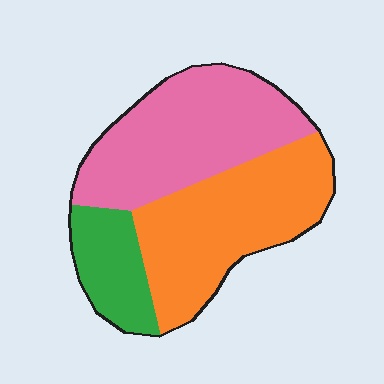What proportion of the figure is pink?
Pink covers about 40% of the figure.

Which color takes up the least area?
Green, at roughly 15%.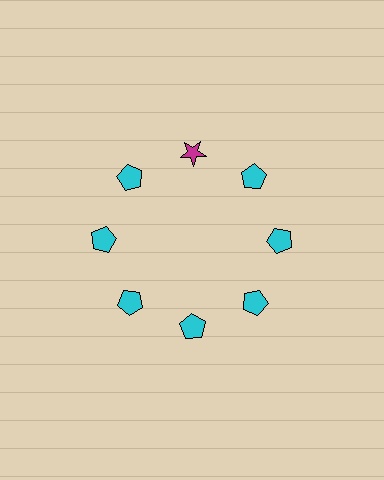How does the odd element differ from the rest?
It differs in both color (magenta instead of cyan) and shape (star instead of pentagon).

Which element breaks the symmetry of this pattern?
The magenta star at roughly the 12 o'clock position breaks the symmetry. All other shapes are cyan pentagons.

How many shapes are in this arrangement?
There are 8 shapes arranged in a ring pattern.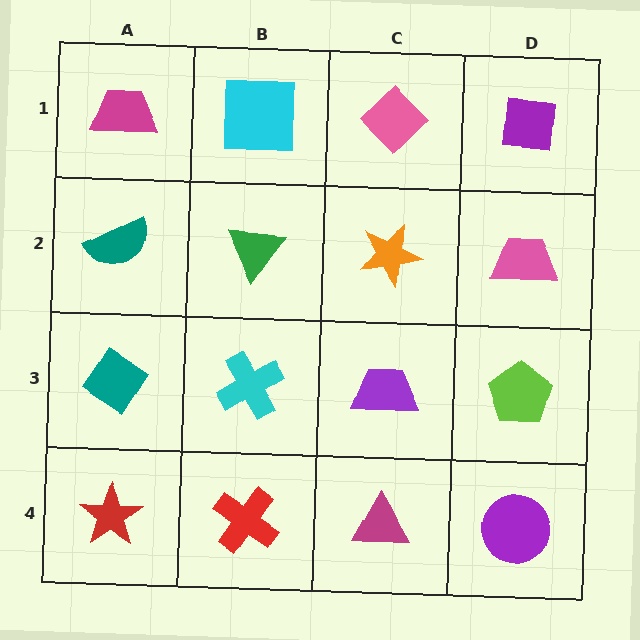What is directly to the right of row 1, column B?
A pink diamond.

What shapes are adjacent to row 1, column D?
A pink trapezoid (row 2, column D), a pink diamond (row 1, column C).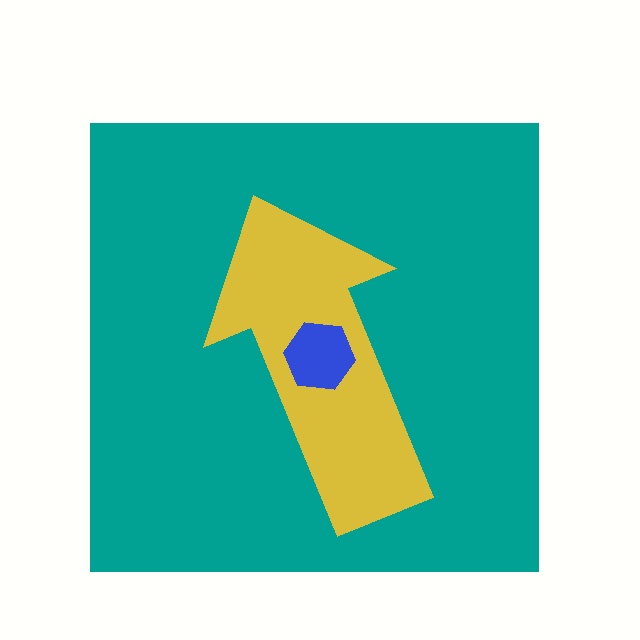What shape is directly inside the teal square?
The yellow arrow.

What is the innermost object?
The blue hexagon.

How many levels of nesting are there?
3.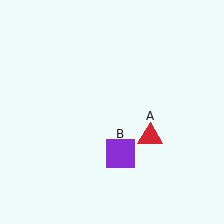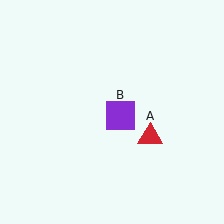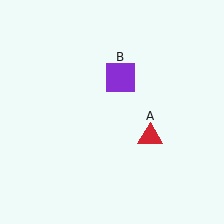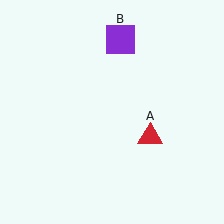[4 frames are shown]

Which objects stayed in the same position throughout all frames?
Red triangle (object A) remained stationary.